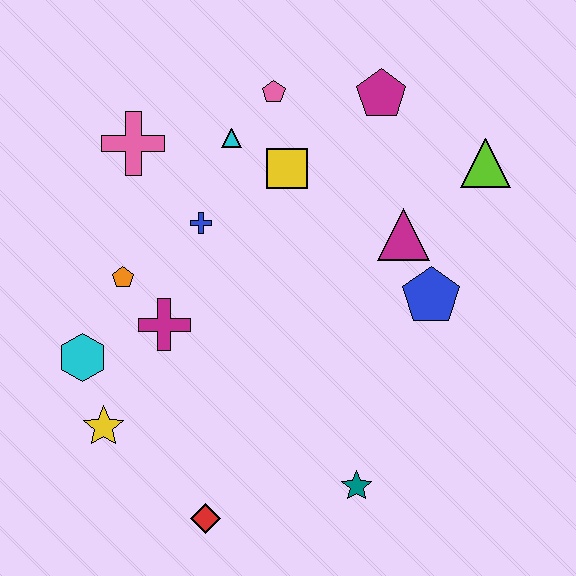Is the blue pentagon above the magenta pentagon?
No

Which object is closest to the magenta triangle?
The blue pentagon is closest to the magenta triangle.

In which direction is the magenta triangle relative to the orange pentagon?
The magenta triangle is to the right of the orange pentagon.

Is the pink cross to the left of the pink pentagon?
Yes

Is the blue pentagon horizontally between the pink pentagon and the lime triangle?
Yes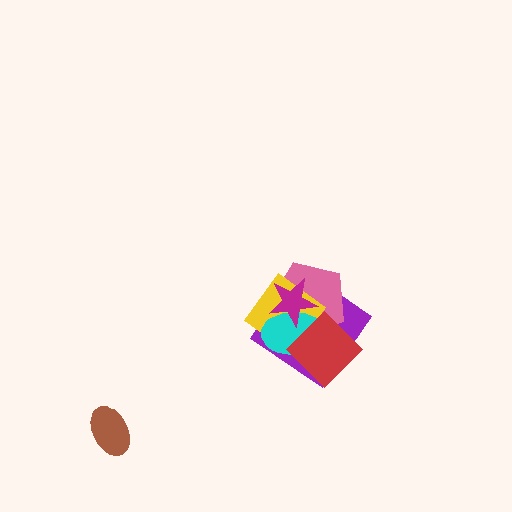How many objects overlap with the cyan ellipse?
5 objects overlap with the cyan ellipse.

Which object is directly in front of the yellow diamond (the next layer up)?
The cyan ellipse is directly in front of the yellow diamond.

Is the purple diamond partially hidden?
Yes, it is partially covered by another shape.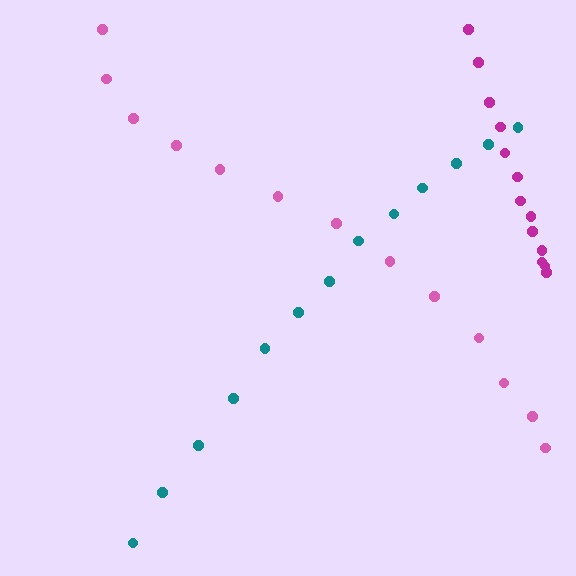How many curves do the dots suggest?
There are 3 distinct paths.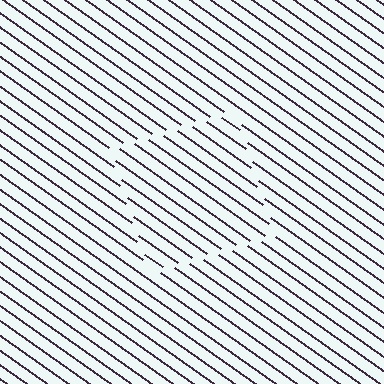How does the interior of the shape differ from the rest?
The interior of the shape contains the same grating, shifted by half a period — the contour is defined by the phase discontinuity where line-ends from the inner and outer gratings abut.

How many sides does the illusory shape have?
4 sides — the line-ends trace a square.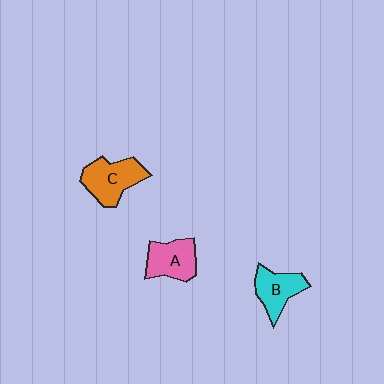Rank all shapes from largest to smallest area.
From largest to smallest: C (orange), A (pink), B (cyan).